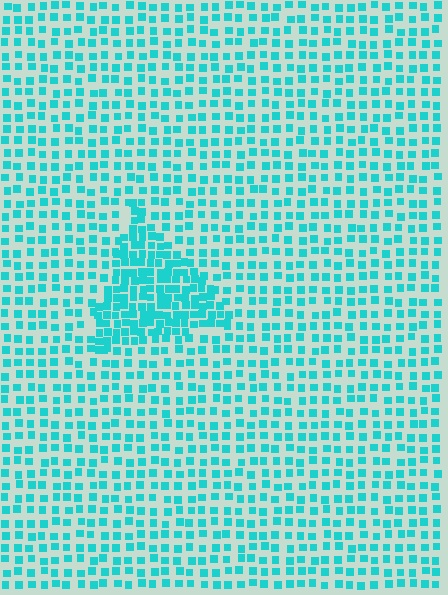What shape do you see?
I see a triangle.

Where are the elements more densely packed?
The elements are more densely packed inside the triangle boundary.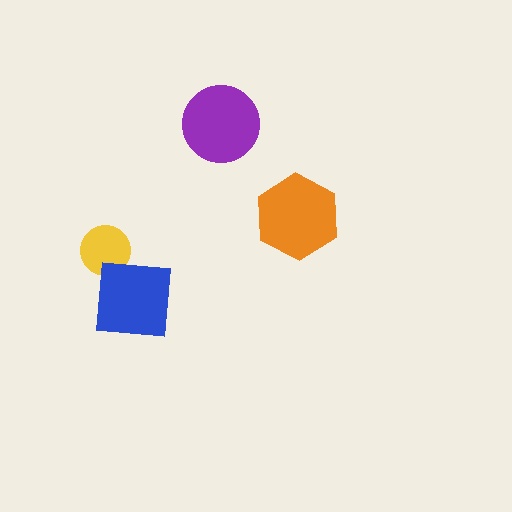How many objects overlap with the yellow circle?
1 object overlaps with the yellow circle.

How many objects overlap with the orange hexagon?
0 objects overlap with the orange hexagon.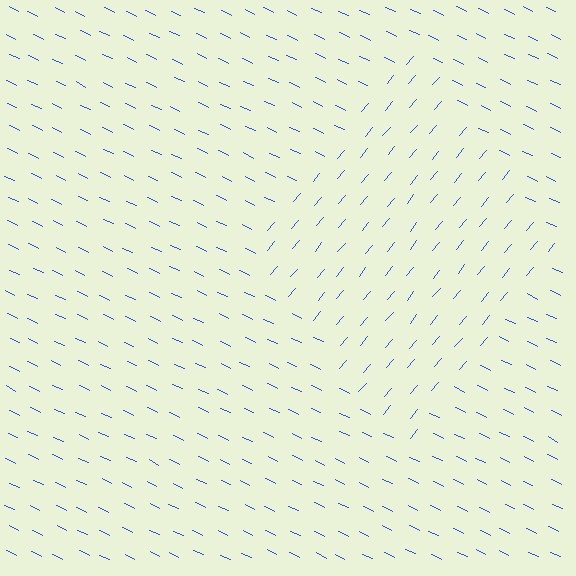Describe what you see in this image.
The image is filled with small blue line segments. A diamond region in the image has lines oriented differently from the surrounding lines, creating a visible texture boundary.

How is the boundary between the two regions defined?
The boundary is defined purely by a change in line orientation (approximately 75 degrees difference). All lines are the same color and thickness.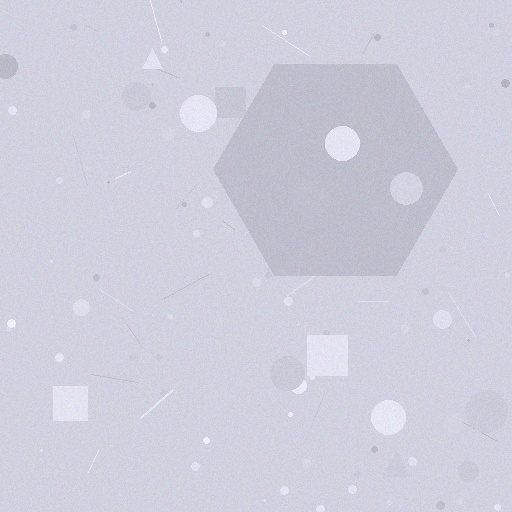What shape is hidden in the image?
A hexagon is hidden in the image.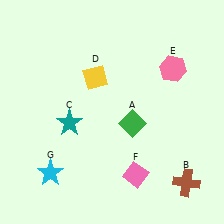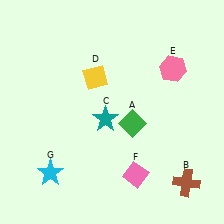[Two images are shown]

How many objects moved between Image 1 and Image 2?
1 object moved between the two images.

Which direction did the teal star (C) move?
The teal star (C) moved right.